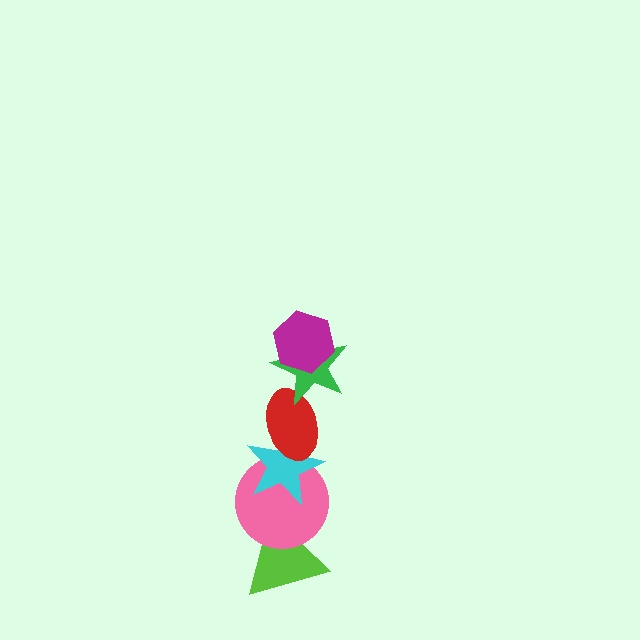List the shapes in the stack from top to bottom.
From top to bottom: the magenta hexagon, the green star, the red ellipse, the cyan star, the pink circle, the lime triangle.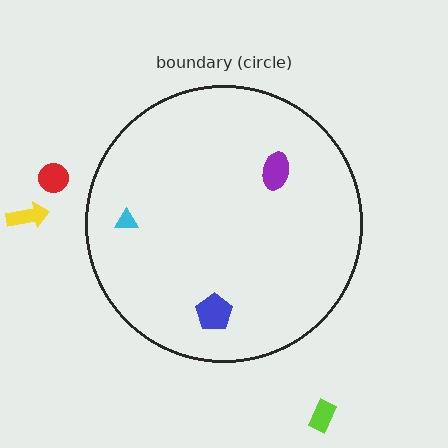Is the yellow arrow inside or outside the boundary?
Outside.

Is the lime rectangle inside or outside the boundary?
Outside.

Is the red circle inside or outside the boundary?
Outside.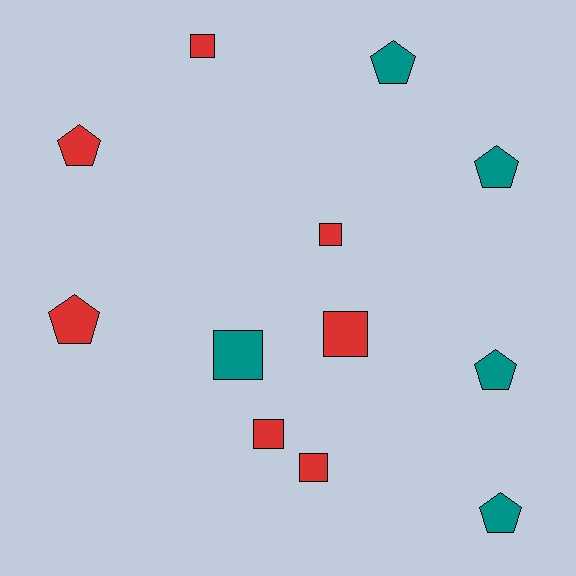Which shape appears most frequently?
Square, with 6 objects.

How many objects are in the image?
There are 12 objects.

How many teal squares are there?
There is 1 teal square.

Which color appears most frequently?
Red, with 7 objects.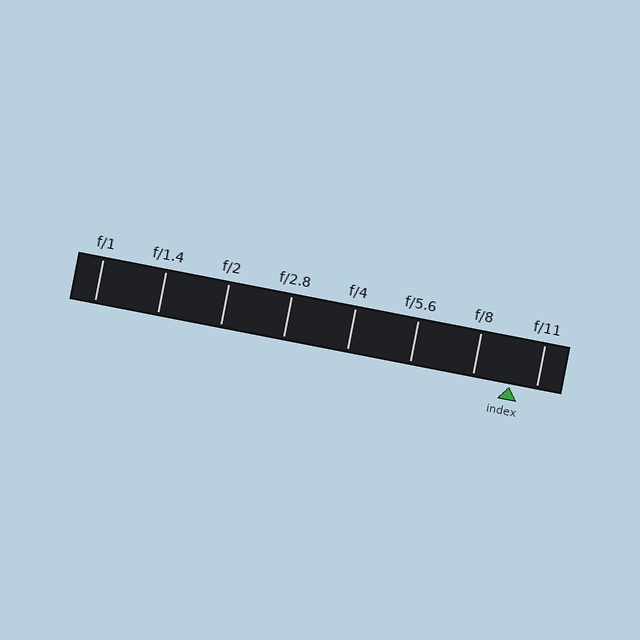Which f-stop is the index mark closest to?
The index mark is closest to f/11.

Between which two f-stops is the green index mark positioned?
The index mark is between f/8 and f/11.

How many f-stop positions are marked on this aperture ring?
There are 8 f-stop positions marked.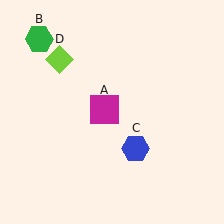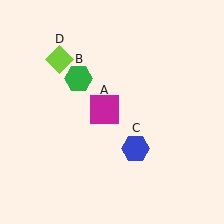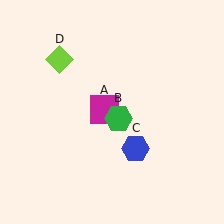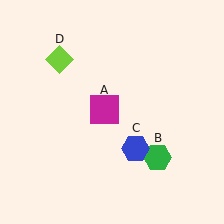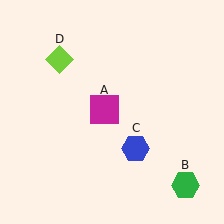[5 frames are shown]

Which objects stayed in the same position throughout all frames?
Magenta square (object A) and blue hexagon (object C) and lime diamond (object D) remained stationary.